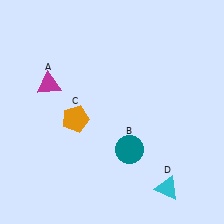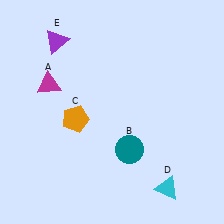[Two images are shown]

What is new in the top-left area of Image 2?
A purple triangle (E) was added in the top-left area of Image 2.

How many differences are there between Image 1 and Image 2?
There is 1 difference between the two images.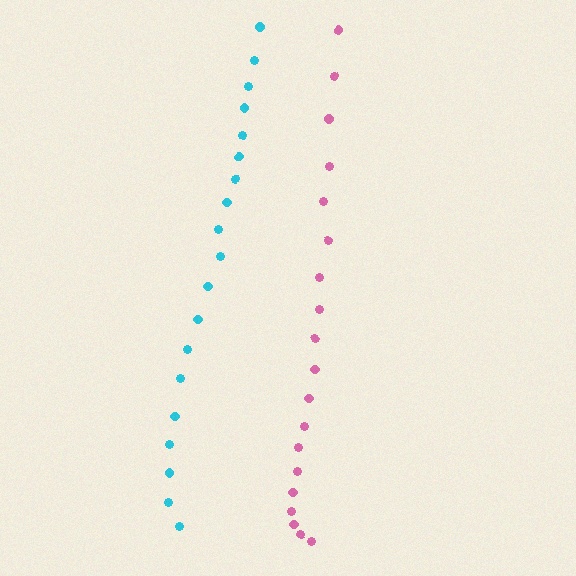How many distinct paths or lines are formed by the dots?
There are 2 distinct paths.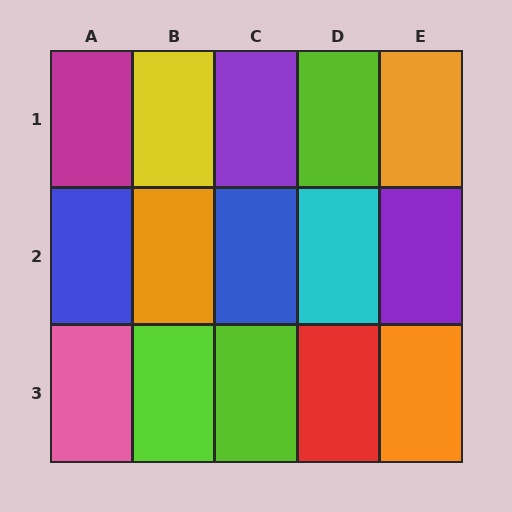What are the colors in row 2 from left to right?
Blue, orange, blue, cyan, purple.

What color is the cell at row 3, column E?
Orange.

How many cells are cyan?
1 cell is cyan.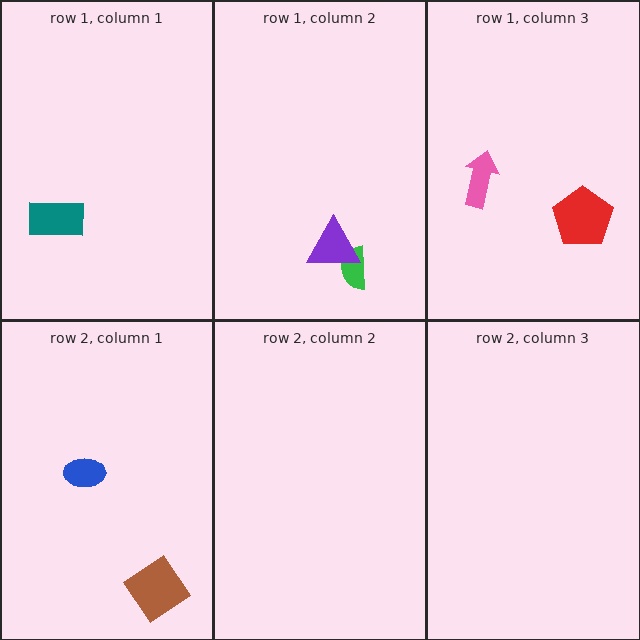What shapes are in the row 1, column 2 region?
The green semicircle, the purple triangle.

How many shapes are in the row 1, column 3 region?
2.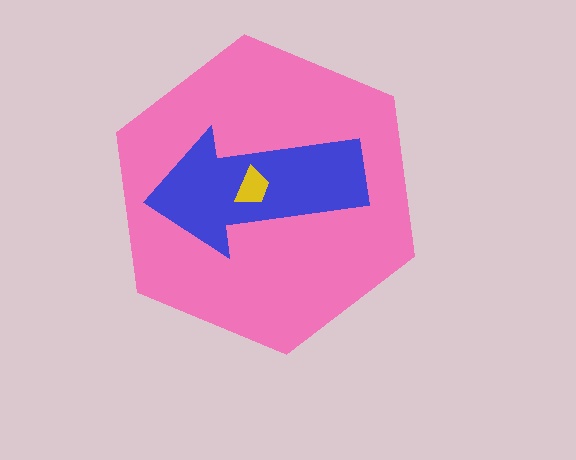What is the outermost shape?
The pink hexagon.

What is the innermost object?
The yellow trapezoid.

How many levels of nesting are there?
3.